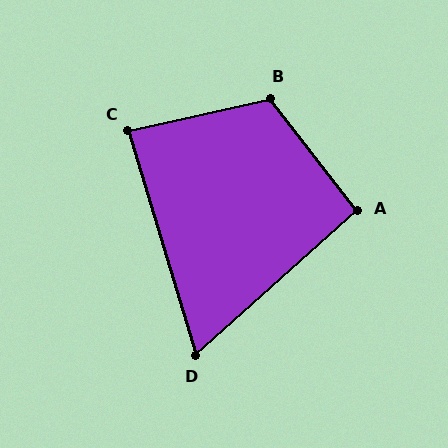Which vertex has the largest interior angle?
B, at approximately 115 degrees.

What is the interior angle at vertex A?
Approximately 94 degrees (approximately right).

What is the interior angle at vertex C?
Approximately 86 degrees (approximately right).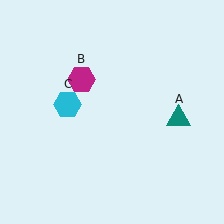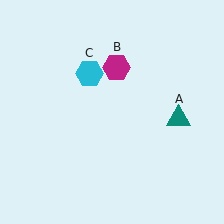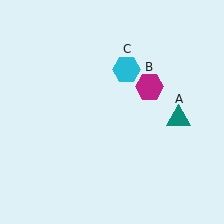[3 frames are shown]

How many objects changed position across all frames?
2 objects changed position: magenta hexagon (object B), cyan hexagon (object C).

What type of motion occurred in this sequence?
The magenta hexagon (object B), cyan hexagon (object C) rotated clockwise around the center of the scene.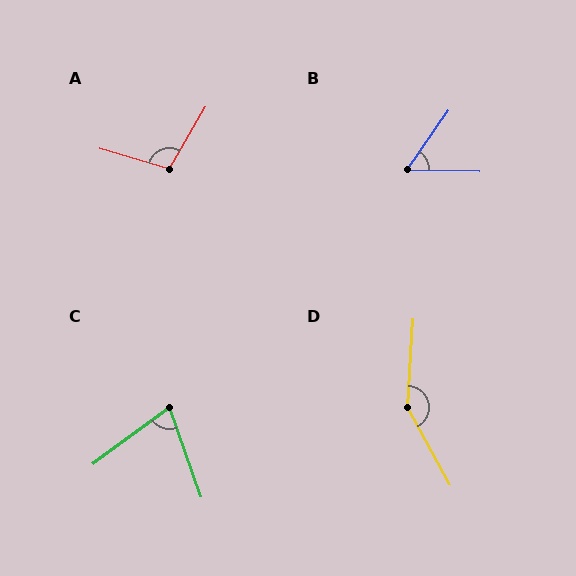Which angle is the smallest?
B, at approximately 57 degrees.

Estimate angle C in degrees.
Approximately 73 degrees.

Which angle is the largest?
D, at approximately 148 degrees.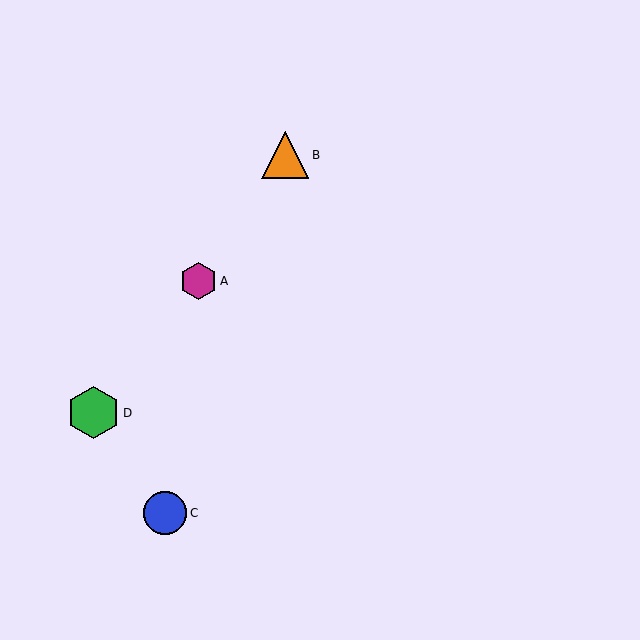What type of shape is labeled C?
Shape C is a blue circle.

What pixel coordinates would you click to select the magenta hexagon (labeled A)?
Click at (199, 281) to select the magenta hexagon A.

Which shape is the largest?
The green hexagon (labeled D) is the largest.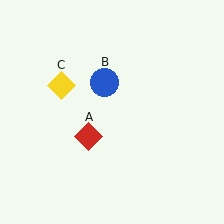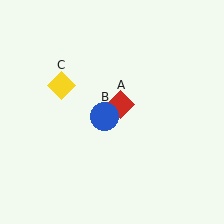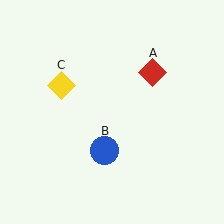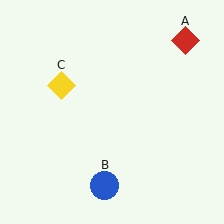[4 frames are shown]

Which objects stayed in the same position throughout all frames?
Yellow diamond (object C) remained stationary.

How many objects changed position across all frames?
2 objects changed position: red diamond (object A), blue circle (object B).